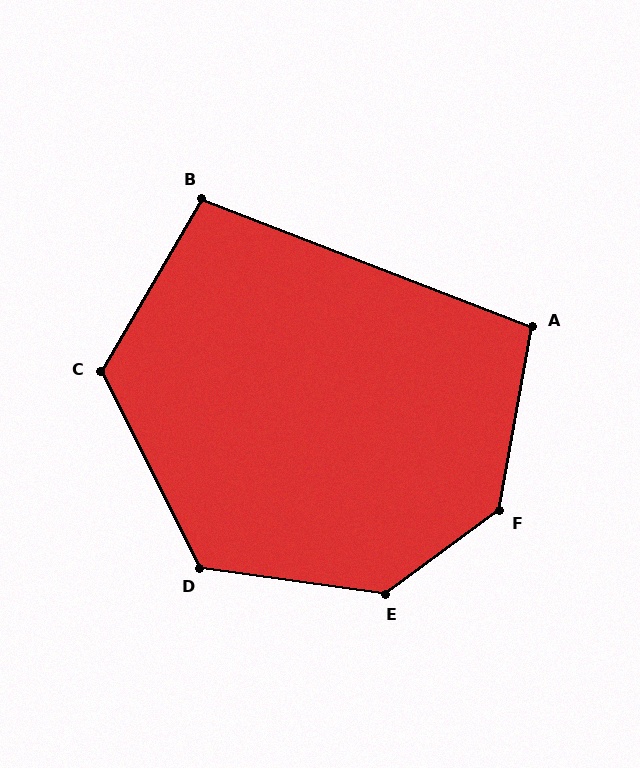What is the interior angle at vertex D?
Approximately 125 degrees (obtuse).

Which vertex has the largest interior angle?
F, at approximately 136 degrees.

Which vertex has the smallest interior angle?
B, at approximately 99 degrees.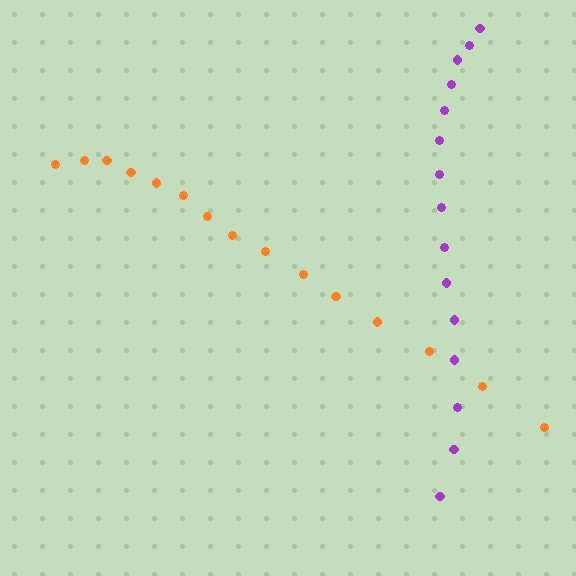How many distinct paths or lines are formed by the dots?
There are 2 distinct paths.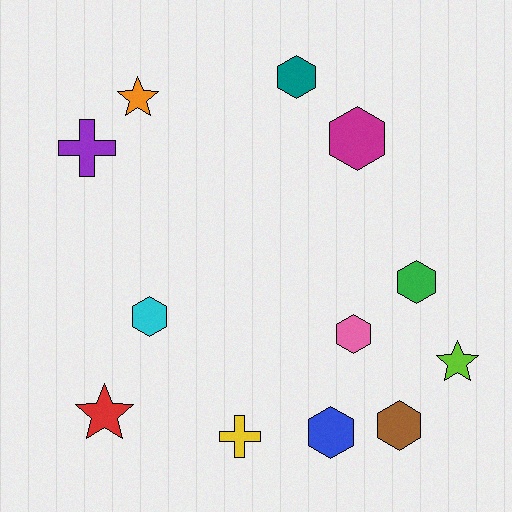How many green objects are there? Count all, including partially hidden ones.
There is 1 green object.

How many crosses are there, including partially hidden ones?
There are 2 crosses.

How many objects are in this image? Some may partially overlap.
There are 12 objects.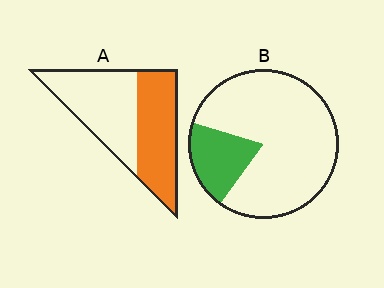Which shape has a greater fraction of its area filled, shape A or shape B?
Shape A.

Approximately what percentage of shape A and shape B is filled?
A is approximately 45% and B is approximately 20%.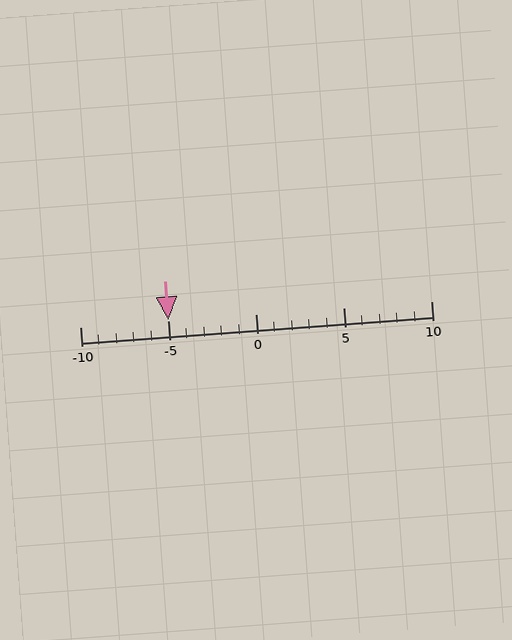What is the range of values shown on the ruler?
The ruler shows values from -10 to 10.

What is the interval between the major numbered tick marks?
The major tick marks are spaced 5 units apart.